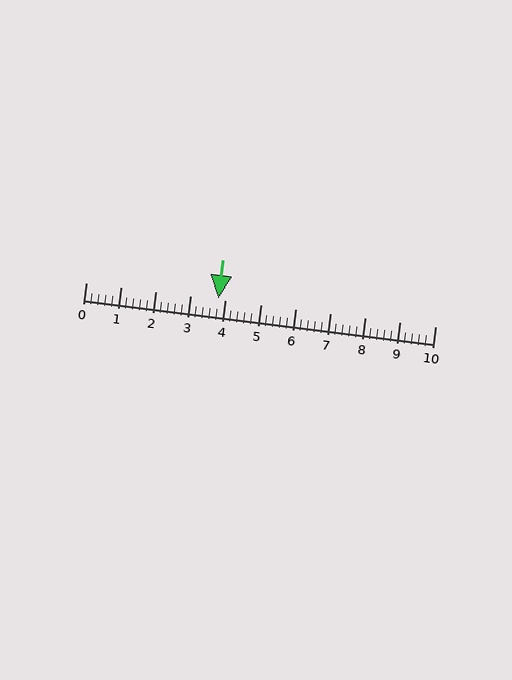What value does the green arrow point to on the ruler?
The green arrow points to approximately 3.8.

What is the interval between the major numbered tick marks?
The major tick marks are spaced 1 units apart.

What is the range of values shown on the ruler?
The ruler shows values from 0 to 10.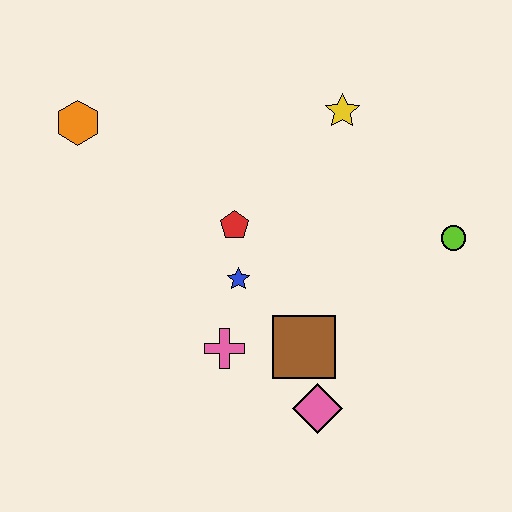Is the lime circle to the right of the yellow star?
Yes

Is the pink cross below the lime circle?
Yes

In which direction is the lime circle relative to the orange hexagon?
The lime circle is to the right of the orange hexagon.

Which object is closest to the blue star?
The red pentagon is closest to the blue star.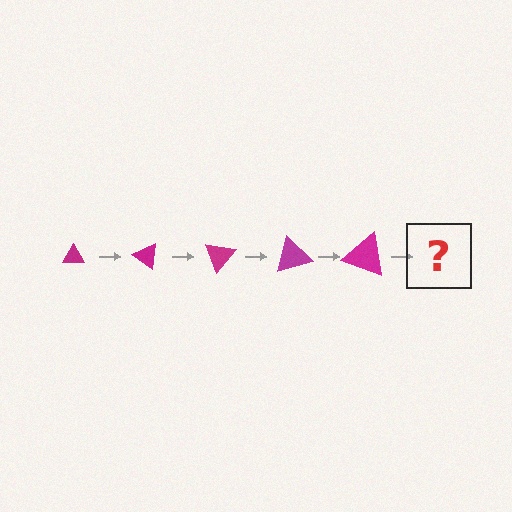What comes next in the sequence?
The next element should be a triangle, larger than the previous one and rotated 175 degrees from the start.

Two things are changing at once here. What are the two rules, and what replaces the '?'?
The two rules are that the triangle grows larger each step and it rotates 35 degrees each step. The '?' should be a triangle, larger than the previous one and rotated 175 degrees from the start.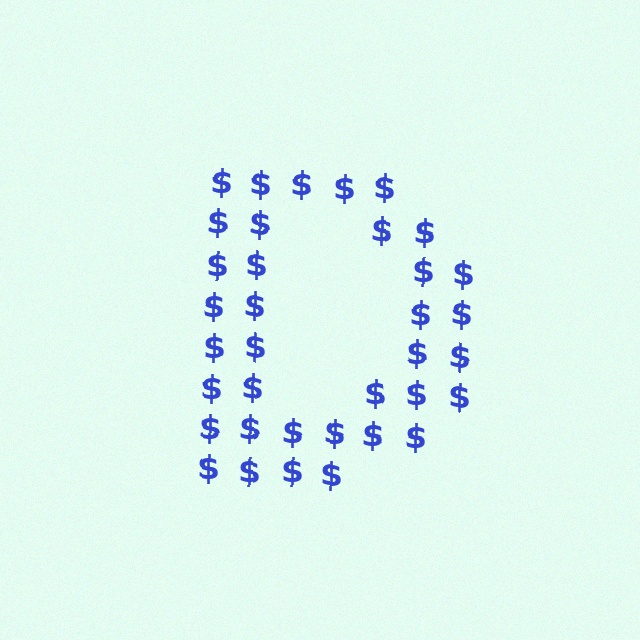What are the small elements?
The small elements are dollar signs.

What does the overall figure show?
The overall figure shows the letter D.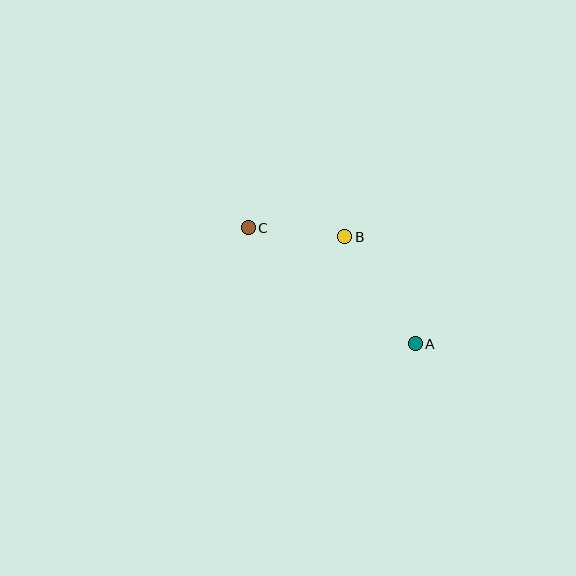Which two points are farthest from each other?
Points A and C are farthest from each other.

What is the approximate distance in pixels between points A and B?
The distance between A and B is approximately 128 pixels.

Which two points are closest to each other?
Points B and C are closest to each other.